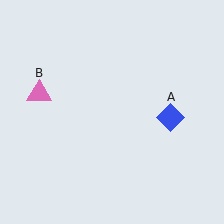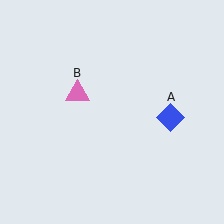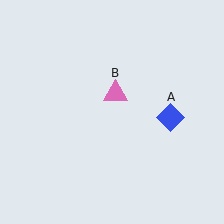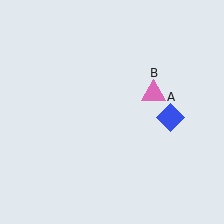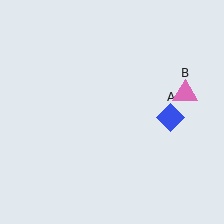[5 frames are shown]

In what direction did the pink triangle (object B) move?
The pink triangle (object B) moved right.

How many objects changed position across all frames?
1 object changed position: pink triangle (object B).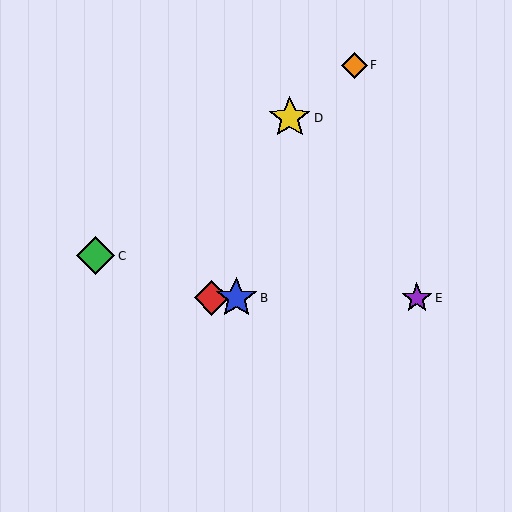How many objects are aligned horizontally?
3 objects (A, B, E) are aligned horizontally.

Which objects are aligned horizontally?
Objects A, B, E are aligned horizontally.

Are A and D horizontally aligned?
No, A is at y≈298 and D is at y≈118.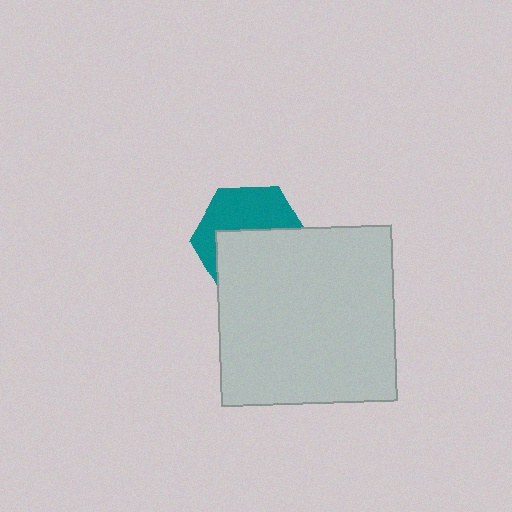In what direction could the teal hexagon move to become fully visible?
The teal hexagon could move up. That would shift it out from behind the light gray square entirely.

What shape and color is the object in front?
The object in front is a light gray square.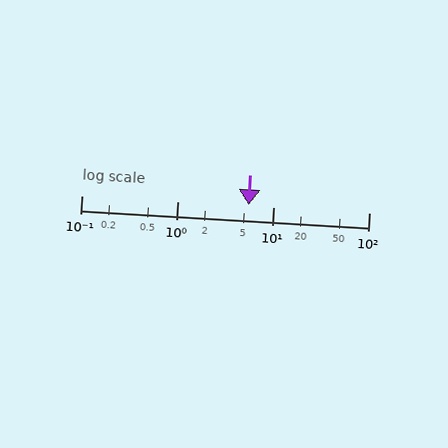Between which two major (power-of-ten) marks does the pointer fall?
The pointer is between 1 and 10.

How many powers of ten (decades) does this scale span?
The scale spans 3 decades, from 0.1 to 100.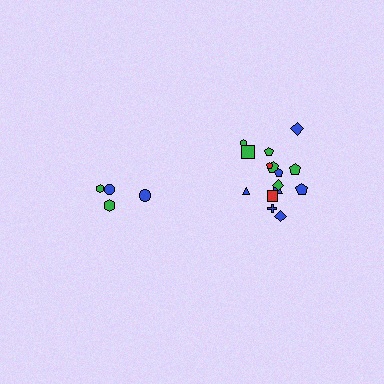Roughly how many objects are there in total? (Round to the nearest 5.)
Roughly 20 objects in total.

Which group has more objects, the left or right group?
The right group.